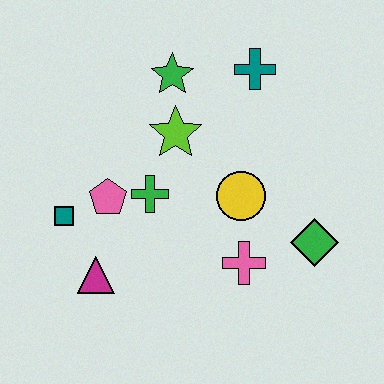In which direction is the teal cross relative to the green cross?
The teal cross is above the green cross.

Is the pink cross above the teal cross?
No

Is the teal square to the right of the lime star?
No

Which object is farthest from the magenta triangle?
The teal cross is farthest from the magenta triangle.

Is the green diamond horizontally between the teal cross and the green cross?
No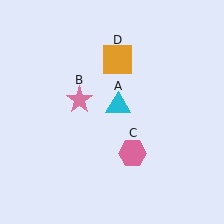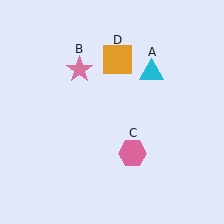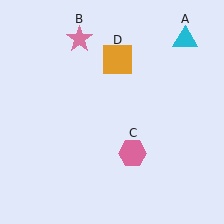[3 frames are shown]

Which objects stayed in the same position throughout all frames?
Pink hexagon (object C) and orange square (object D) remained stationary.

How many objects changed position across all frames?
2 objects changed position: cyan triangle (object A), pink star (object B).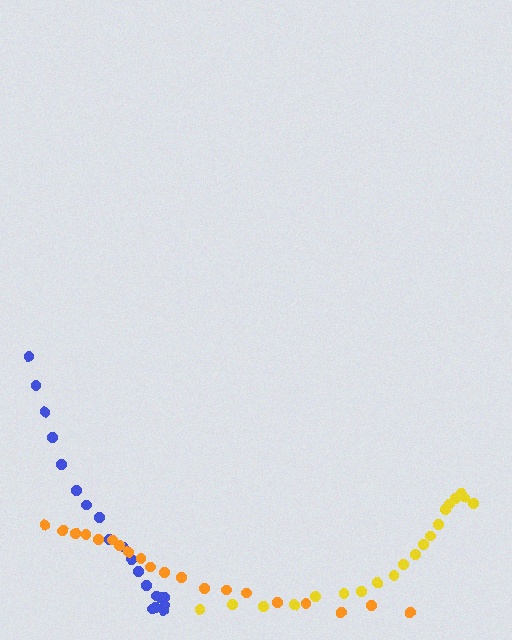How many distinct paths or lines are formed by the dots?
There are 3 distinct paths.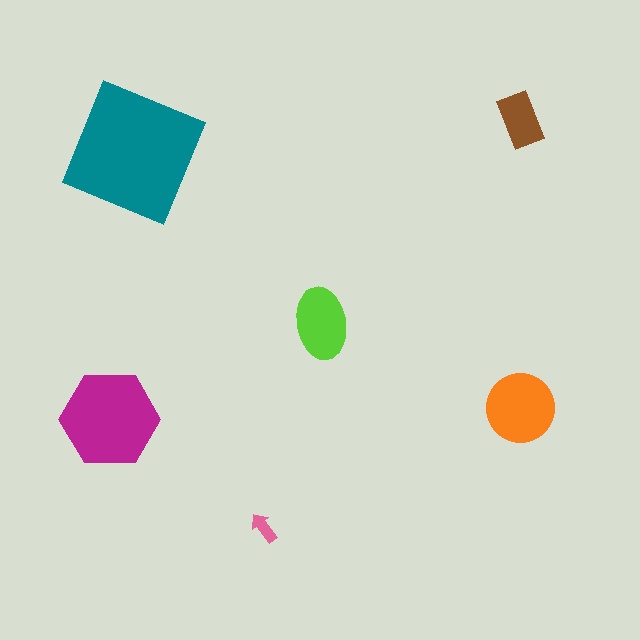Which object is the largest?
The teal square.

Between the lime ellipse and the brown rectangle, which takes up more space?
The lime ellipse.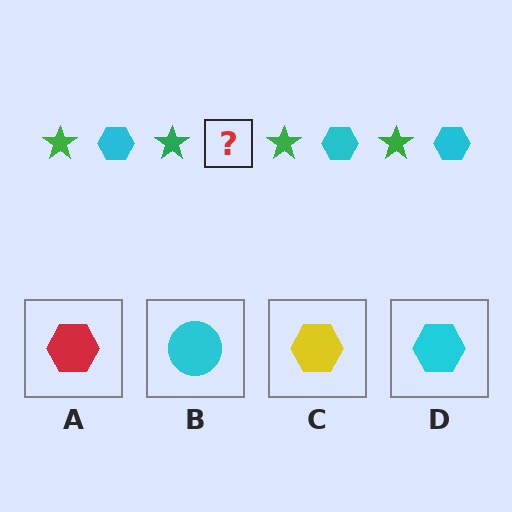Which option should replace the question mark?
Option D.